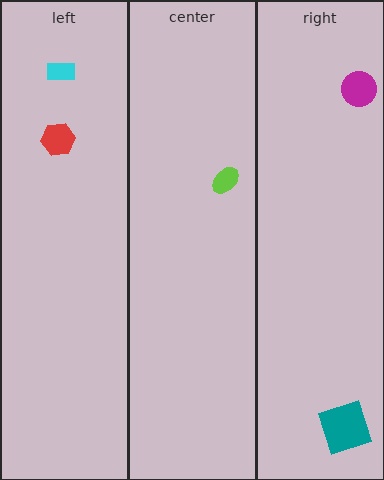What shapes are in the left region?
The red hexagon, the cyan rectangle.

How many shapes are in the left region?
2.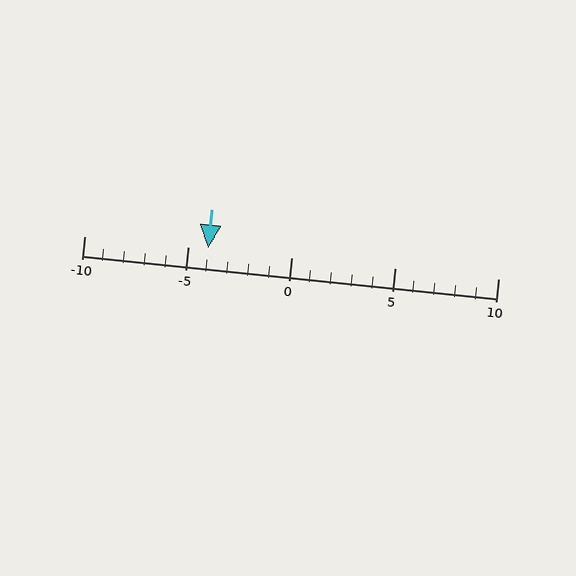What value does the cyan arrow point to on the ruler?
The cyan arrow points to approximately -4.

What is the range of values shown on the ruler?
The ruler shows values from -10 to 10.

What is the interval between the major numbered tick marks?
The major tick marks are spaced 5 units apart.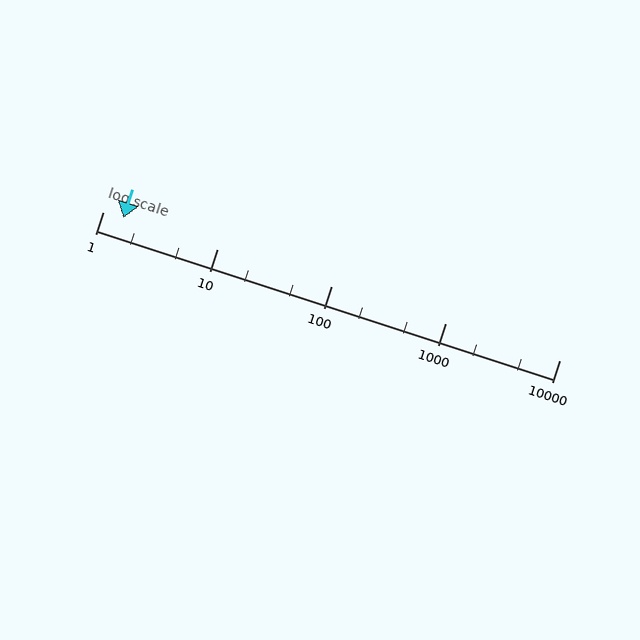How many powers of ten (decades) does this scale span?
The scale spans 4 decades, from 1 to 10000.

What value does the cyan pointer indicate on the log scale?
The pointer indicates approximately 1.5.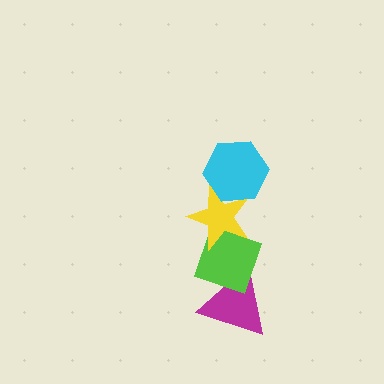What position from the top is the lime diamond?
The lime diamond is 3rd from the top.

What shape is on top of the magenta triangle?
The lime diamond is on top of the magenta triangle.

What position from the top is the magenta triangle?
The magenta triangle is 4th from the top.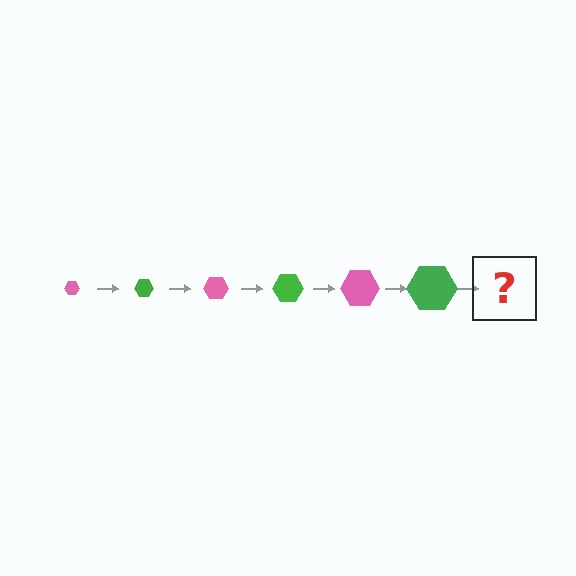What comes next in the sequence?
The next element should be a pink hexagon, larger than the previous one.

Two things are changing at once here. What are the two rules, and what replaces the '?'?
The two rules are that the hexagon grows larger each step and the color cycles through pink and green. The '?' should be a pink hexagon, larger than the previous one.